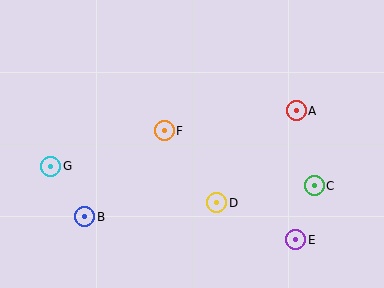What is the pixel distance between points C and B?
The distance between C and B is 232 pixels.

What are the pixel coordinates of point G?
Point G is at (51, 166).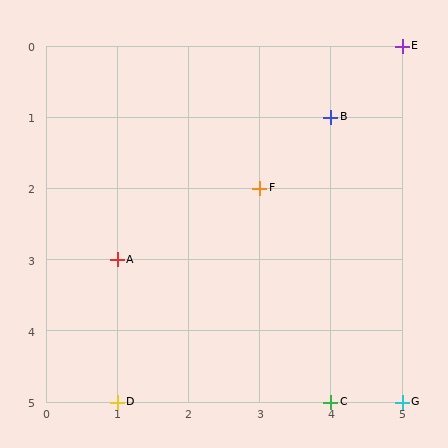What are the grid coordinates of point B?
Point B is at grid coordinates (4, 1).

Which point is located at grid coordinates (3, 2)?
Point F is at (3, 2).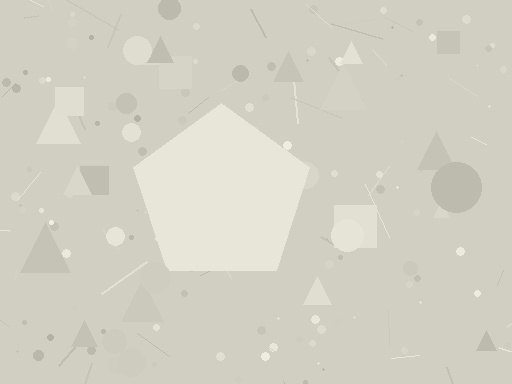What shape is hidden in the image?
A pentagon is hidden in the image.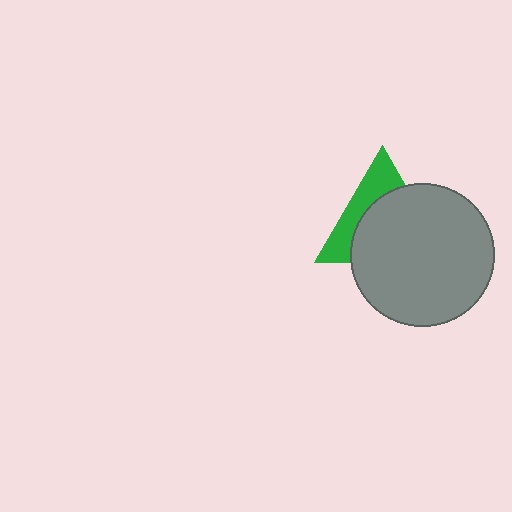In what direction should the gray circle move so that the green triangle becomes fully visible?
The gray circle should move down. That is the shortest direction to clear the overlap and leave the green triangle fully visible.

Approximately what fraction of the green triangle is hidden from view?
Roughly 63% of the green triangle is hidden behind the gray circle.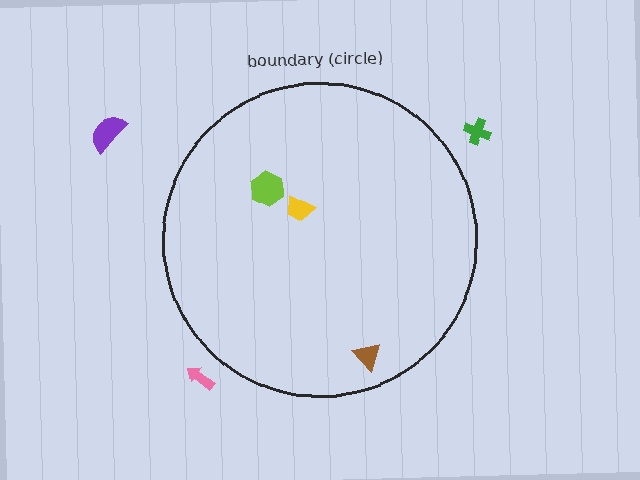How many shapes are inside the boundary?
3 inside, 3 outside.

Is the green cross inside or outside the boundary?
Outside.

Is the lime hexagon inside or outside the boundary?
Inside.